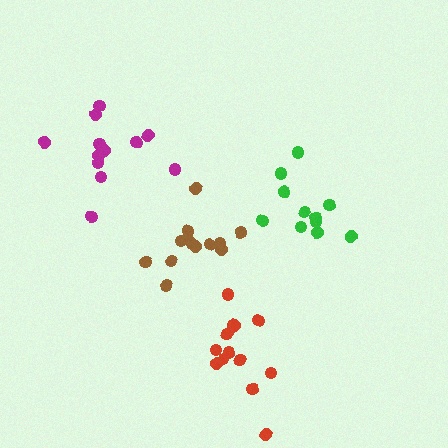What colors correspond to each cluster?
The clusters are colored: red, magenta, brown, green.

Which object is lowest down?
The red cluster is bottommost.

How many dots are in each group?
Group 1: 13 dots, Group 2: 12 dots, Group 3: 12 dots, Group 4: 11 dots (48 total).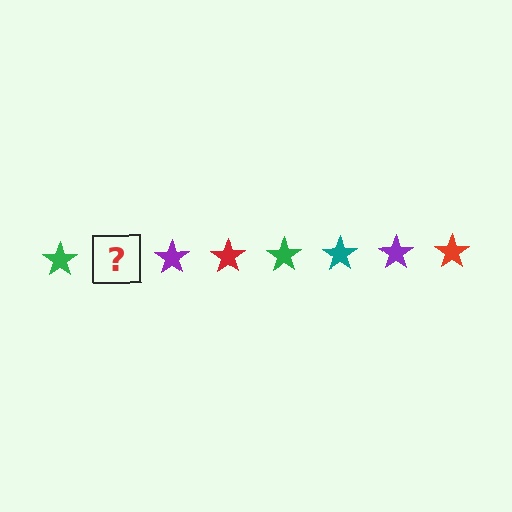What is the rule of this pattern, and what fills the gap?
The rule is that the pattern cycles through green, teal, purple, red stars. The gap should be filled with a teal star.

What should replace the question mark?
The question mark should be replaced with a teal star.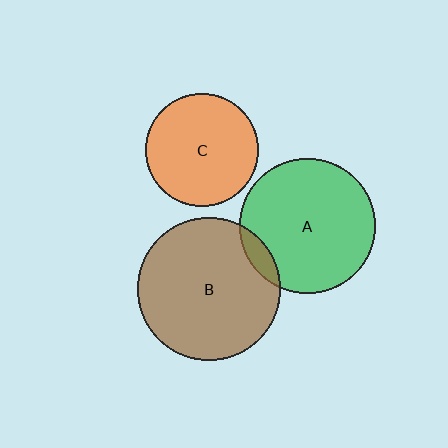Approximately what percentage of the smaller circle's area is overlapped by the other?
Approximately 10%.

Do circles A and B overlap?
Yes.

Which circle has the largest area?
Circle B (brown).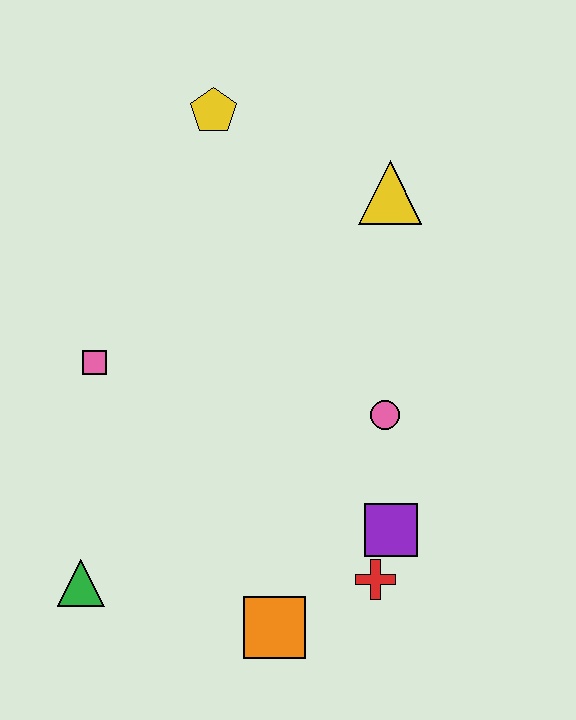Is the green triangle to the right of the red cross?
No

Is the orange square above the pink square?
No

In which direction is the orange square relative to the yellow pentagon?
The orange square is below the yellow pentagon.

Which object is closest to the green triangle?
The orange square is closest to the green triangle.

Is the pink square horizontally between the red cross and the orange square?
No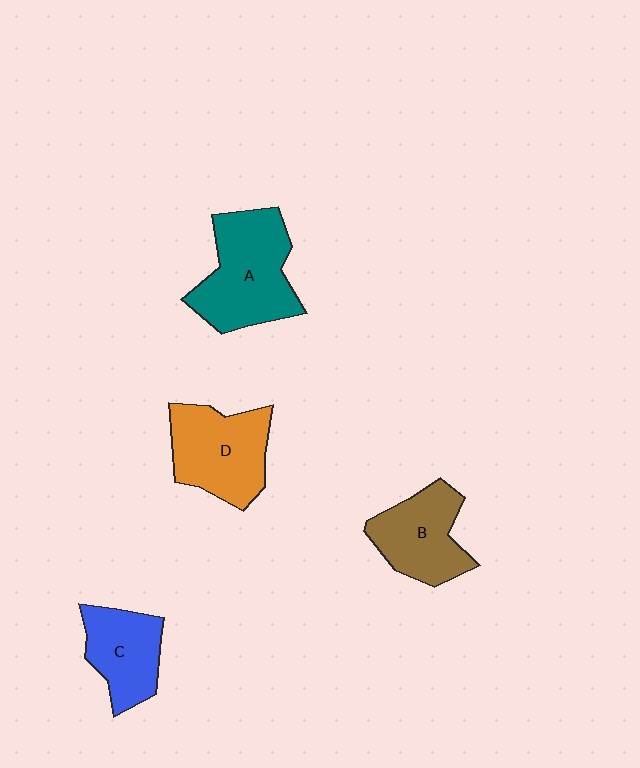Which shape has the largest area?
Shape A (teal).